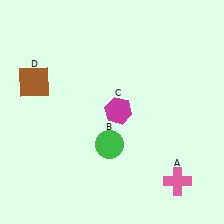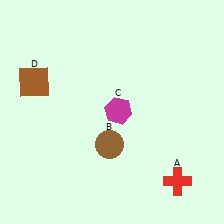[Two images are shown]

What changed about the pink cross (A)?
In Image 1, A is pink. In Image 2, it changed to red.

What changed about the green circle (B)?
In Image 1, B is green. In Image 2, it changed to brown.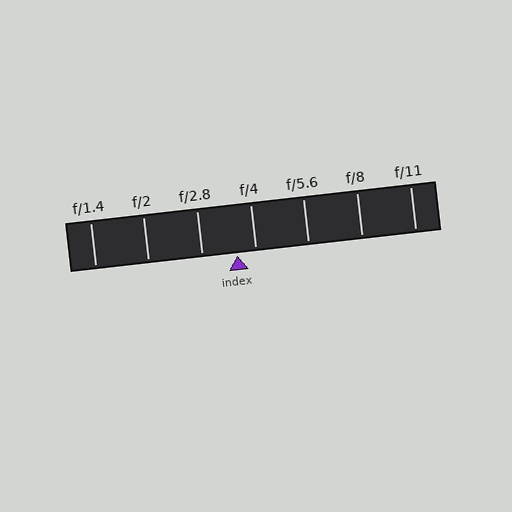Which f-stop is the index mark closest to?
The index mark is closest to f/4.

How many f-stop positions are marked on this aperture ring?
There are 7 f-stop positions marked.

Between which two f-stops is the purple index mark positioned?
The index mark is between f/2.8 and f/4.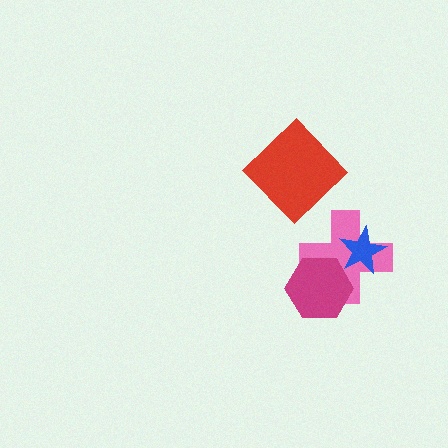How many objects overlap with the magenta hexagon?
1 object overlaps with the magenta hexagon.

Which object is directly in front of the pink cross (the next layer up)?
The blue star is directly in front of the pink cross.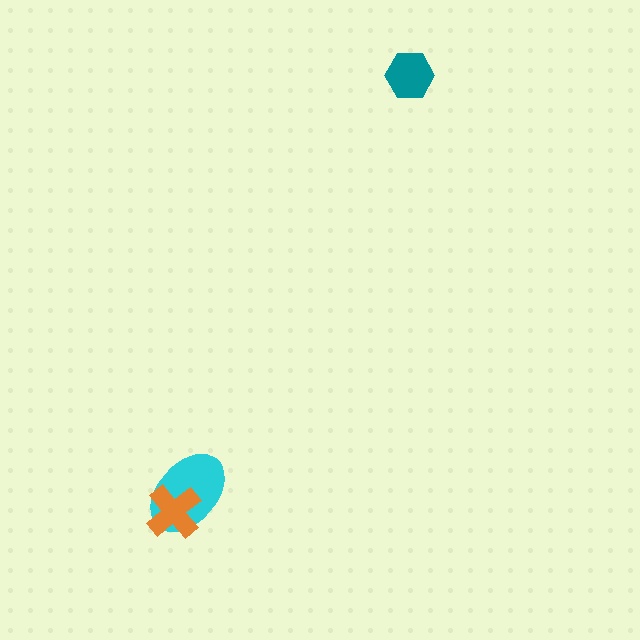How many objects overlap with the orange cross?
1 object overlaps with the orange cross.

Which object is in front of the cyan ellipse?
The orange cross is in front of the cyan ellipse.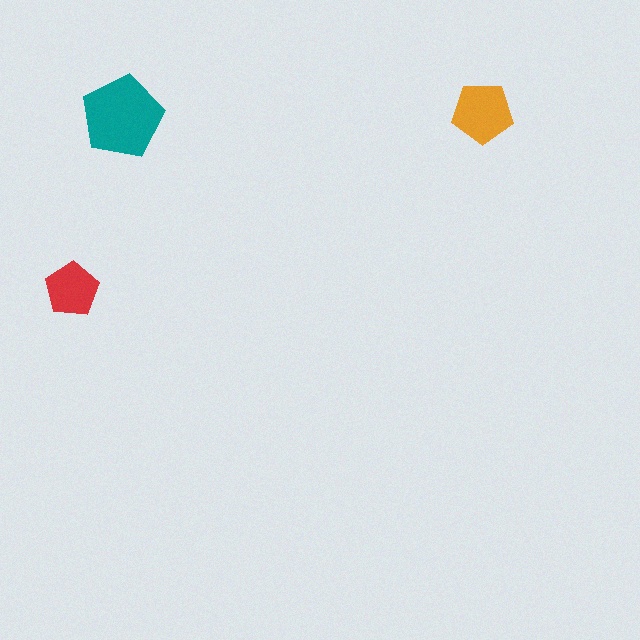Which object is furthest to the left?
The red pentagon is leftmost.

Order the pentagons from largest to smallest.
the teal one, the orange one, the red one.